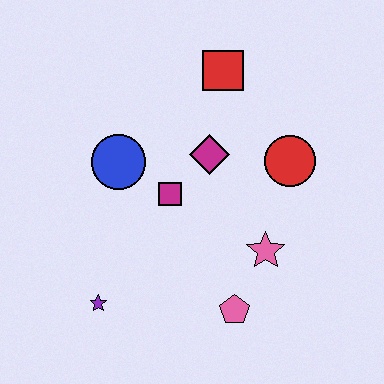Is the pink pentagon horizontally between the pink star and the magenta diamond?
Yes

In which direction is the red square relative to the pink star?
The red square is above the pink star.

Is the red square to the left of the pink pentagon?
Yes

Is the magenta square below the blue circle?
Yes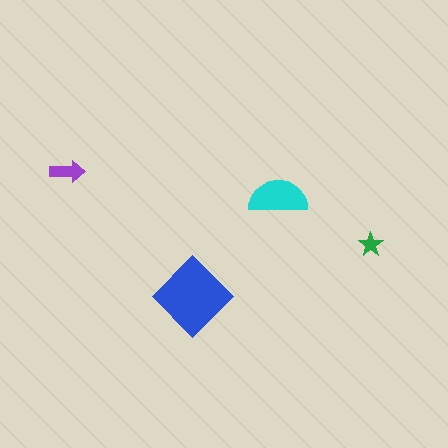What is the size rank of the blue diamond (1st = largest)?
1st.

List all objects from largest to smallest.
The blue diamond, the cyan semicircle, the purple arrow, the green star.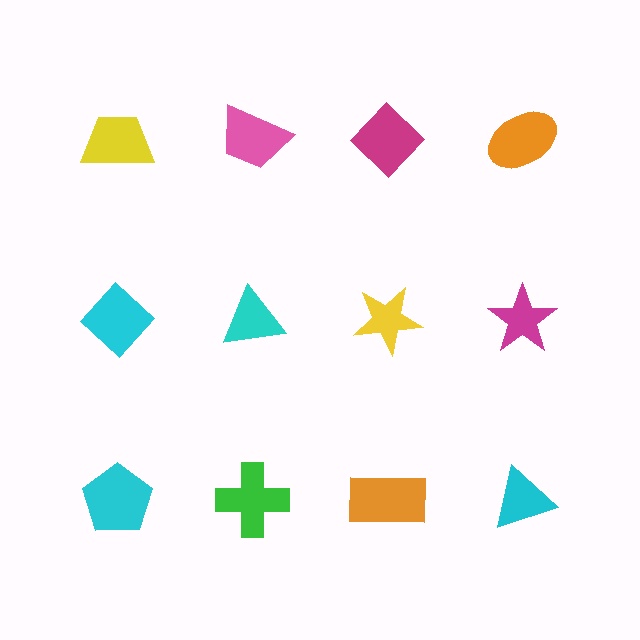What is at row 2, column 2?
A cyan triangle.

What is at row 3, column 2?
A green cross.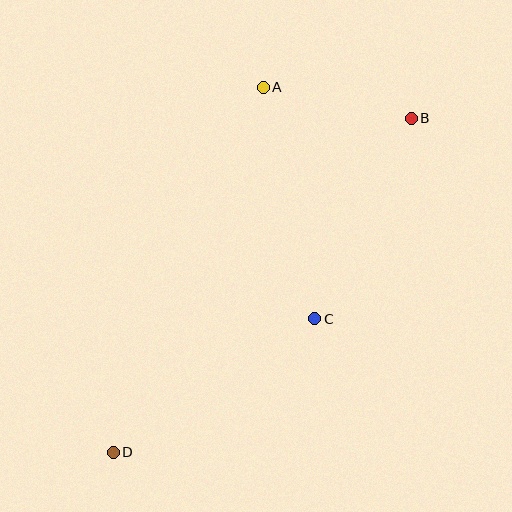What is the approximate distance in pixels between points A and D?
The distance between A and D is approximately 395 pixels.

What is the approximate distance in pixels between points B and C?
The distance between B and C is approximately 222 pixels.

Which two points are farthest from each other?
Points B and D are farthest from each other.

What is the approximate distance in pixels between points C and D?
The distance between C and D is approximately 242 pixels.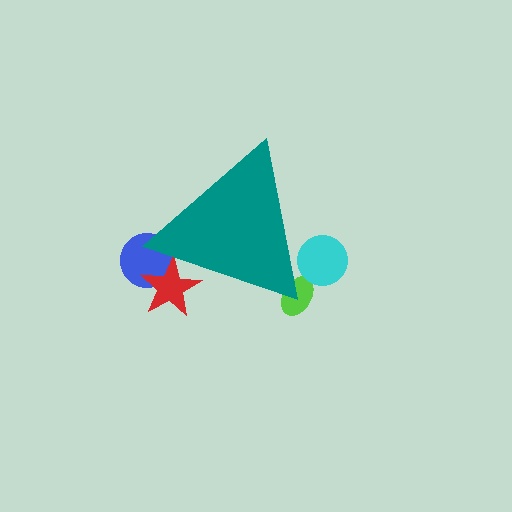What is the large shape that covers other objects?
A teal triangle.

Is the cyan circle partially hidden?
Yes, the cyan circle is partially hidden behind the teal triangle.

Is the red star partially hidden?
Yes, the red star is partially hidden behind the teal triangle.